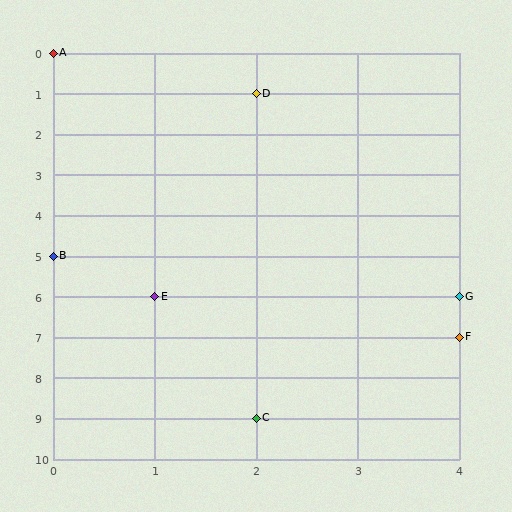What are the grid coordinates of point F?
Point F is at grid coordinates (4, 7).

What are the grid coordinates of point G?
Point G is at grid coordinates (4, 6).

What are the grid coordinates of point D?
Point D is at grid coordinates (2, 1).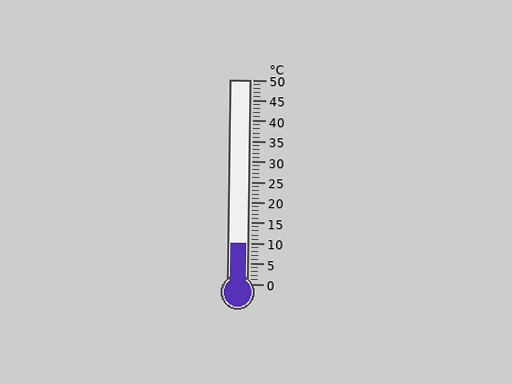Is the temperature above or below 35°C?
The temperature is below 35°C.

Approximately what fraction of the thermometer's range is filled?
The thermometer is filled to approximately 20% of its range.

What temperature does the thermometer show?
The thermometer shows approximately 10°C.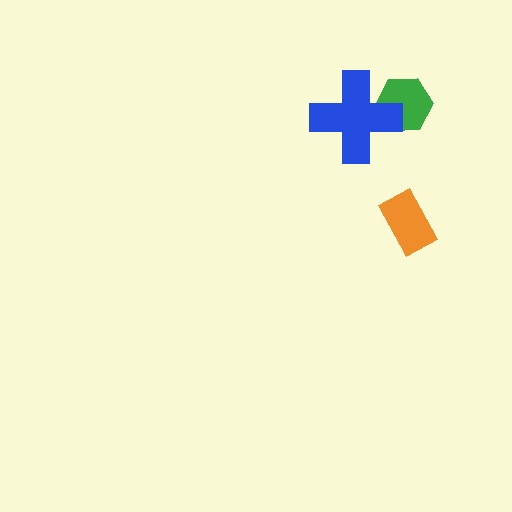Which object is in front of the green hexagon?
The blue cross is in front of the green hexagon.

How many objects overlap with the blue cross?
1 object overlaps with the blue cross.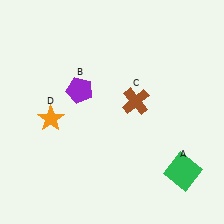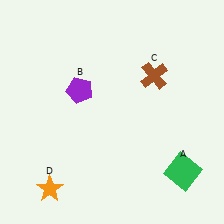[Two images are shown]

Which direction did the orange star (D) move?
The orange star (D) moved down.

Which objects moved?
The objects that moved are: the brown cross (C), the orange star (D).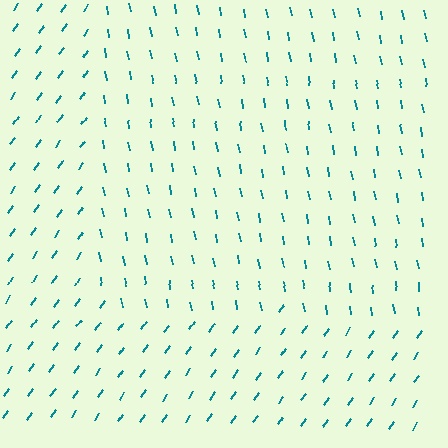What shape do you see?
I see a rectangle.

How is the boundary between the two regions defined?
The boundary is defined purely by a change in line orientation (approximately 45 degrees difference). All lines are the same color and thickness.